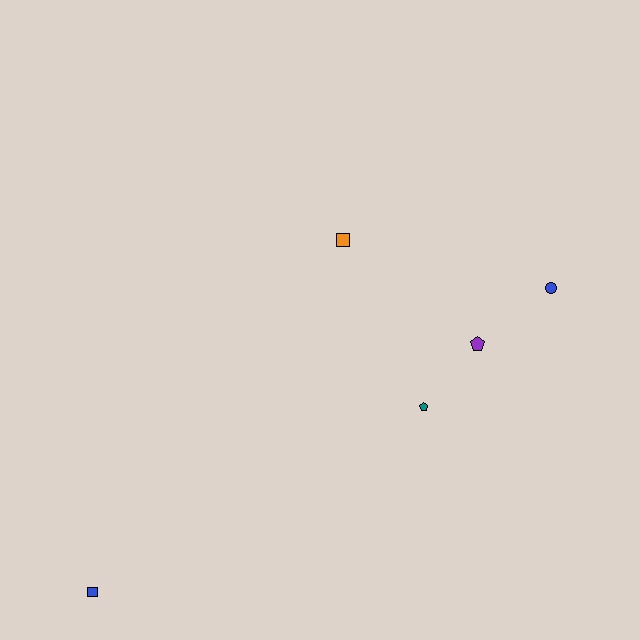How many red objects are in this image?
There are no red objects.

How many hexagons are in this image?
There are no hexagons.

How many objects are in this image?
There are 5 objects.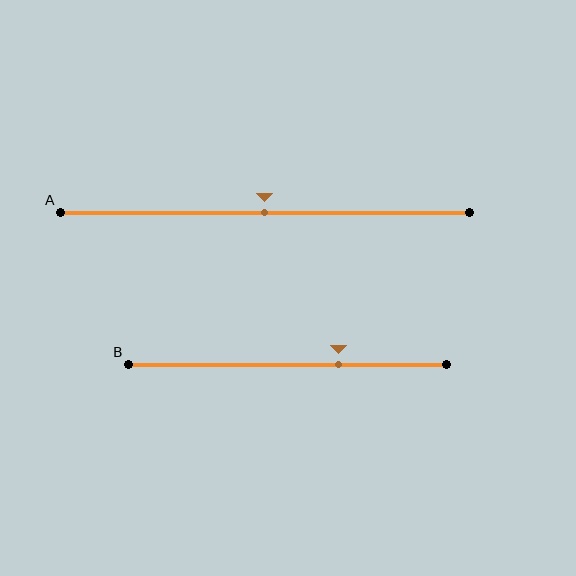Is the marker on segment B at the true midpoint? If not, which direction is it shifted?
No, the marker on segment B is shifted to the right by about 16% of the segment length.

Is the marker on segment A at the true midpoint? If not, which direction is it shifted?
Yes, the marker on segment A is at the true midpoint.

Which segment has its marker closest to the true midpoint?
Segment A has its marker closest to the true midpoint.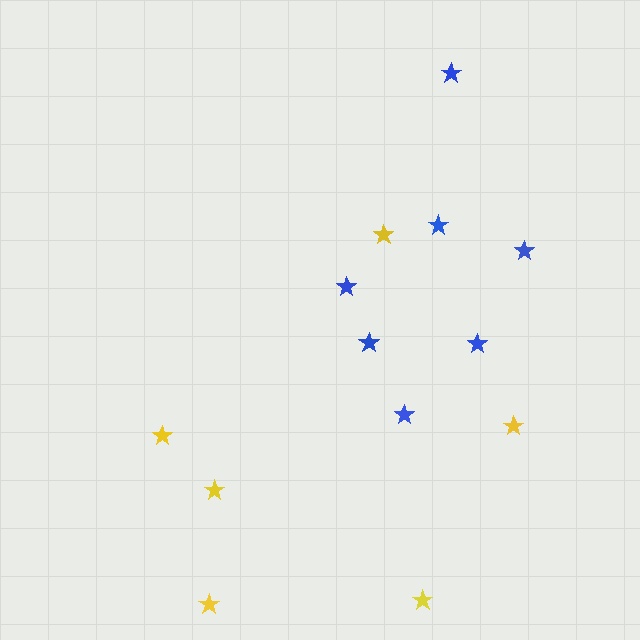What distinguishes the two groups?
There are 2 groups: one group of yellow stars (6) and one group of blue stars (7).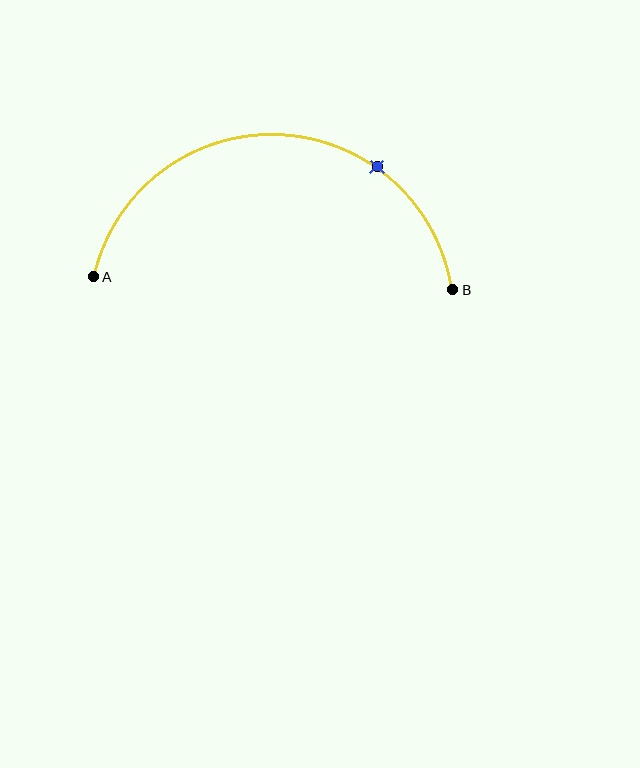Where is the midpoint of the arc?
The arc midpoint is the point on the curve farthest from the straight line joining A and B. It sits above that line.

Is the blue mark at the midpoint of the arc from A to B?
No. The blue mark lies on the arc but is closer to endpoint B. The arc midpoint would be at the point on the curve equidistant along the arc from both A and B.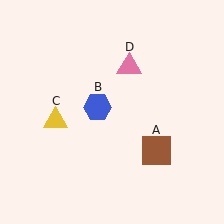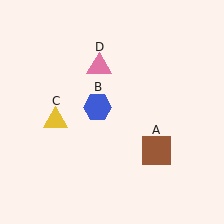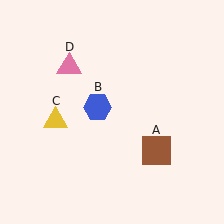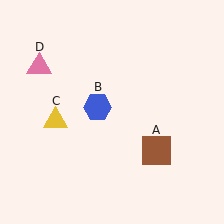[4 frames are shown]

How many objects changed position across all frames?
1 object changed position: pink triangle (object D).